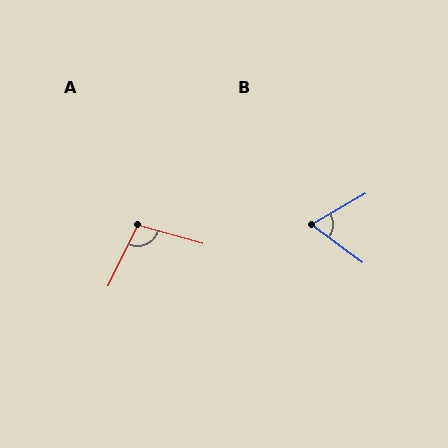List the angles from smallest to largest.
B (67°), A (100°).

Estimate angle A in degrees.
Approximately 100 degrees.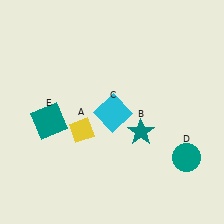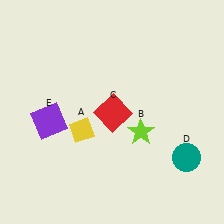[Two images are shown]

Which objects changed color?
B changed from teal to lime. C changed from cyan to red. E changed from teal to purple.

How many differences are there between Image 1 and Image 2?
There are 3 differences between the two images.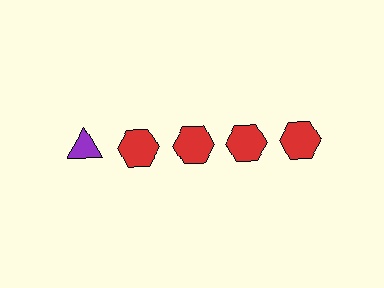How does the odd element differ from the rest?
It differs in both color (purple instead of red) and shape (triangle instead of hexagon).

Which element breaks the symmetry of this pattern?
The purple triangle in the top row, leftmost column breaks the symmetry. All other shapes are red hexagons.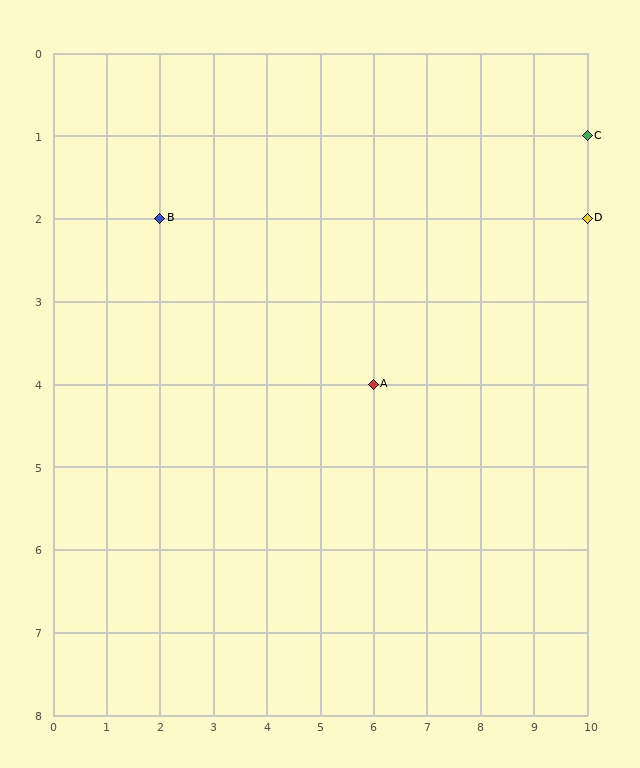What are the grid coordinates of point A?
Point A is at grid coordinates (6, 4).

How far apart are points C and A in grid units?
Points C and A are 4 columns and 3 rows apart (about 5.0 grid units diagonally).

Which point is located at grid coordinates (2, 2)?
Point B is at (2, 2).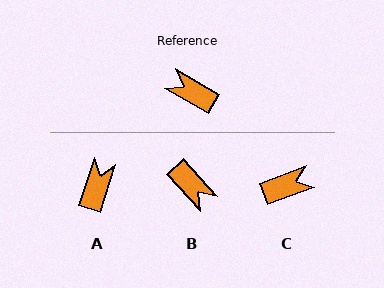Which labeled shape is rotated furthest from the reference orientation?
B, about 162 degrees away.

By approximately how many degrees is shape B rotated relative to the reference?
Approximately 162 degrees counter-clockwise.